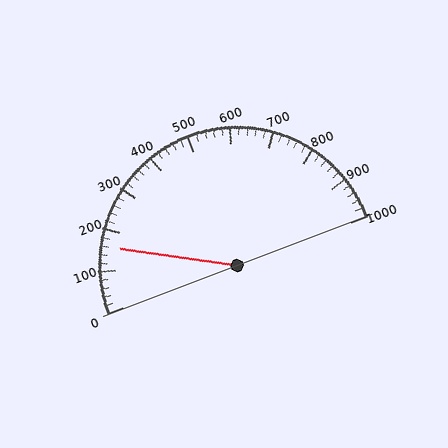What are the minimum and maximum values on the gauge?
The gauge ranges from 0 to 1000.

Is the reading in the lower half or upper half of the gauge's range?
The reading is in the lower half of the range (0 to 1000).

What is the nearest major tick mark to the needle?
The nearest major tick mark is 200.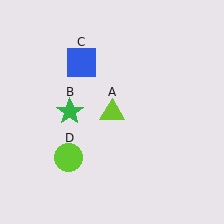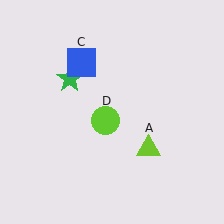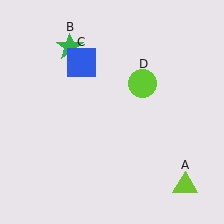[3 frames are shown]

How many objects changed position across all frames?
3 objects changed position: lime triangle (object A), green star (object B), lime circle (object D).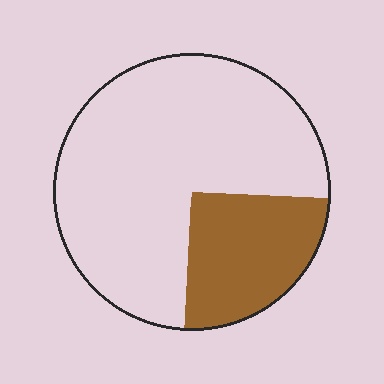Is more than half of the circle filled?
No.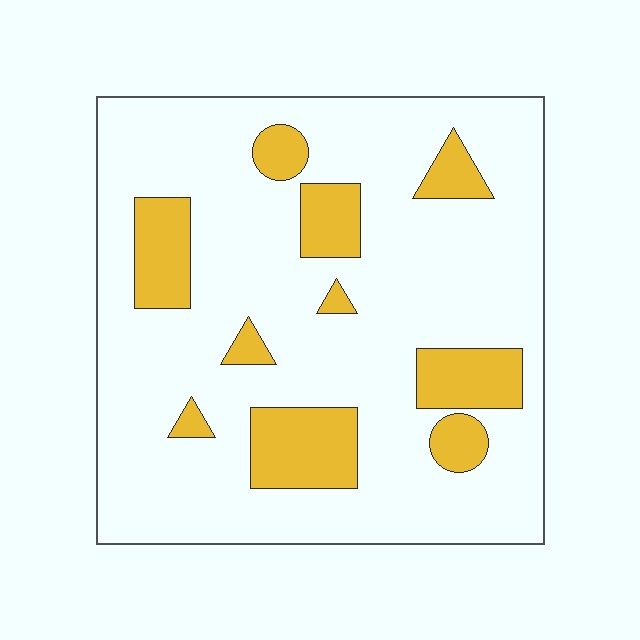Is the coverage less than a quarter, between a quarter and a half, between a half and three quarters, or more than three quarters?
Less than a quarter.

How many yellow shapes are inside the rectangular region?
10.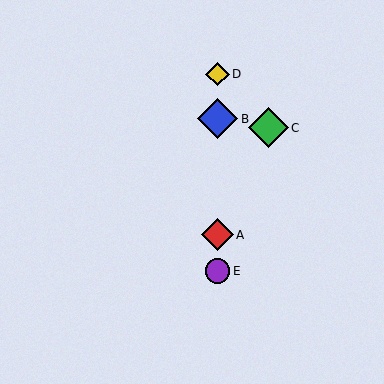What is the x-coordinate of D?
Object D is at x≈217.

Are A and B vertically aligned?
Yes, both are at x≈217.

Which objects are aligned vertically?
Objects A, B, D, E are aligned vertically.